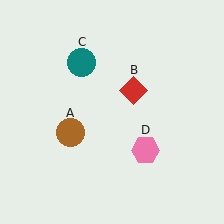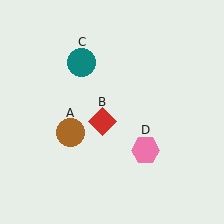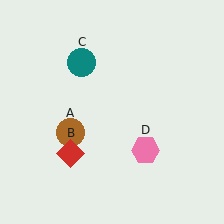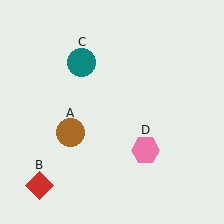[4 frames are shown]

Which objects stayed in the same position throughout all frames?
Brown circle (object A) and teal circle (object C) and pink hexagon (object D) remained stationary.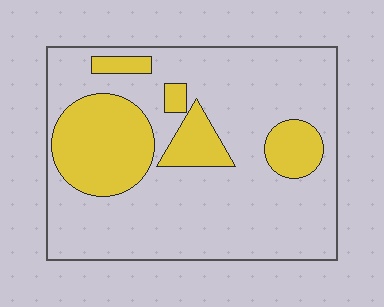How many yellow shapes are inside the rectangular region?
5.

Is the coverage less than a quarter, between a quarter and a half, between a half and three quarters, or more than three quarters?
Between a quarter and a half.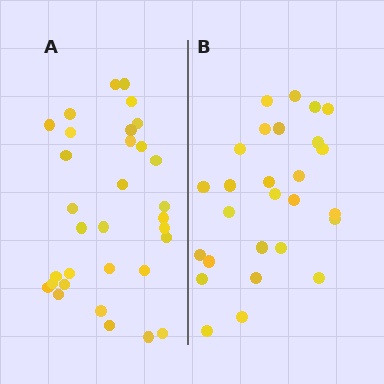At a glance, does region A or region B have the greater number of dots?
Region A (the left region) has more dots.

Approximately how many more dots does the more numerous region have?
Region A has about 5 more dots than region B.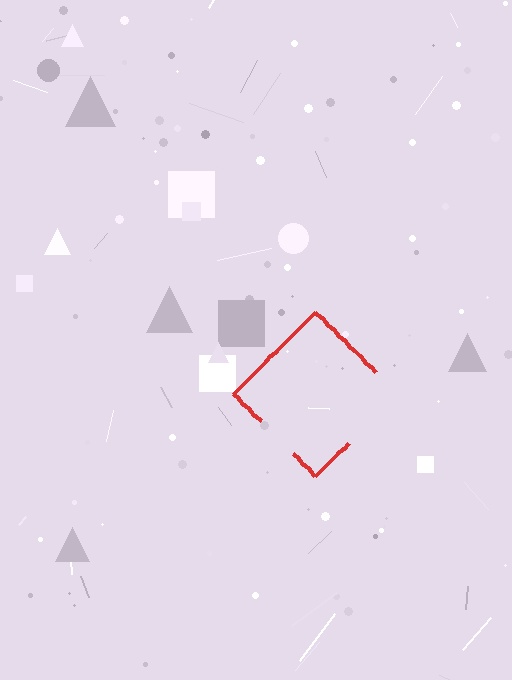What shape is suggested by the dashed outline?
The dashed outline suggests a diamond.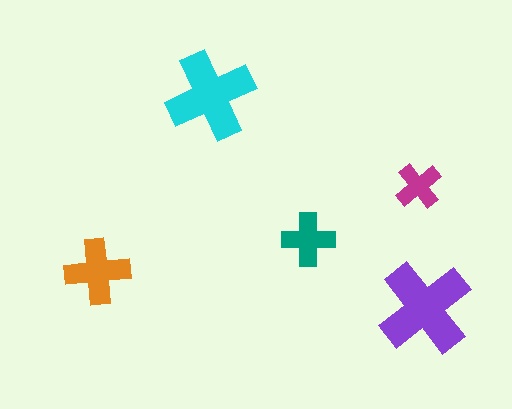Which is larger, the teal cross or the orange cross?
The orange one.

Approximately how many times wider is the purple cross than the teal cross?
About 2 times wider.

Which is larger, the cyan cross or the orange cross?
The cyan one.